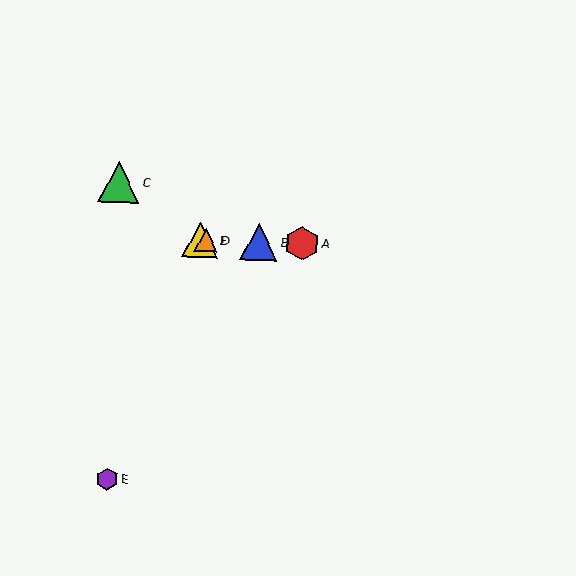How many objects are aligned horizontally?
4 objects (A, B, D, F) are aligned horizontally.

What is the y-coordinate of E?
Object E is at y≈479.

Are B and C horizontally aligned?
No, B is at y≈242 and C is at y≈182.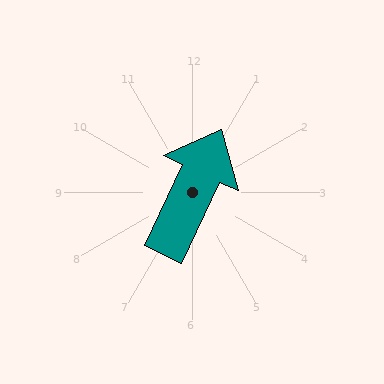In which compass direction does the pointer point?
Northeast.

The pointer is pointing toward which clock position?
Roughly 1 o'clock.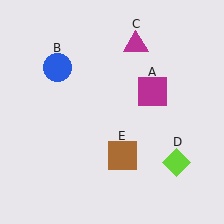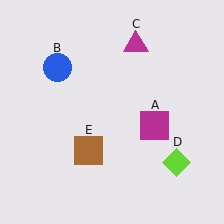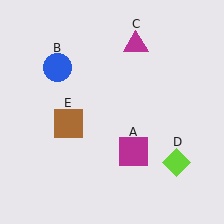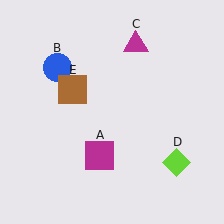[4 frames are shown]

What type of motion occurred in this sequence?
The magenta square (object A), brown square (object E) rotated clockwise around the center of the scene.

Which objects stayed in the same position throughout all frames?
Blue circle (object B) and magenta triangle (object C) and lime diamond (object D) remained stationary.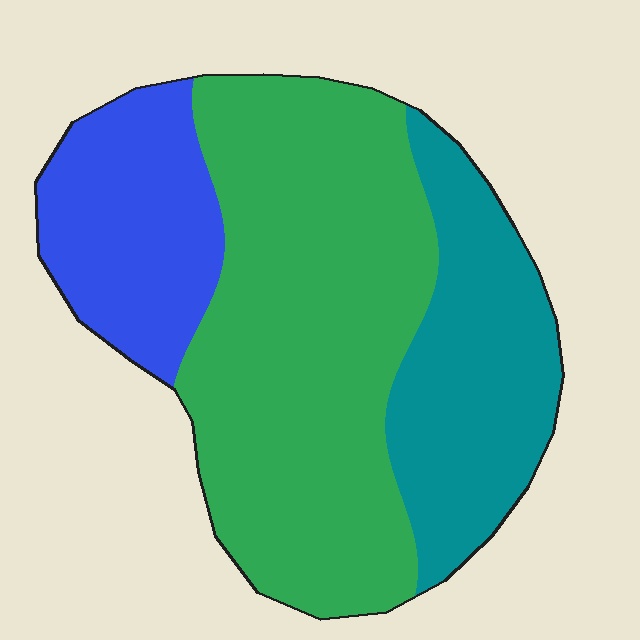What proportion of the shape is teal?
Teal covers 25% of the shape.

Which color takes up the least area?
Blue, at roughly 20%.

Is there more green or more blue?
Green.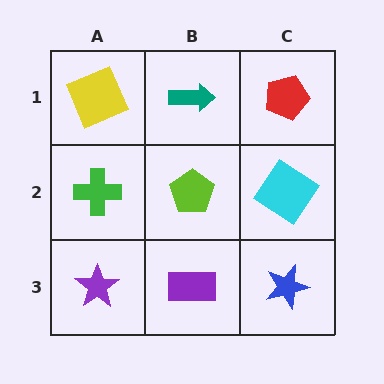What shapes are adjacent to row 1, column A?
A green cross (row 2, column A), a teal arrow (row 1, column B).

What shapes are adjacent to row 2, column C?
A red pentagon (row 1, column C), a blue star (row 3, column C), a lime pentagon (row 2, column B).